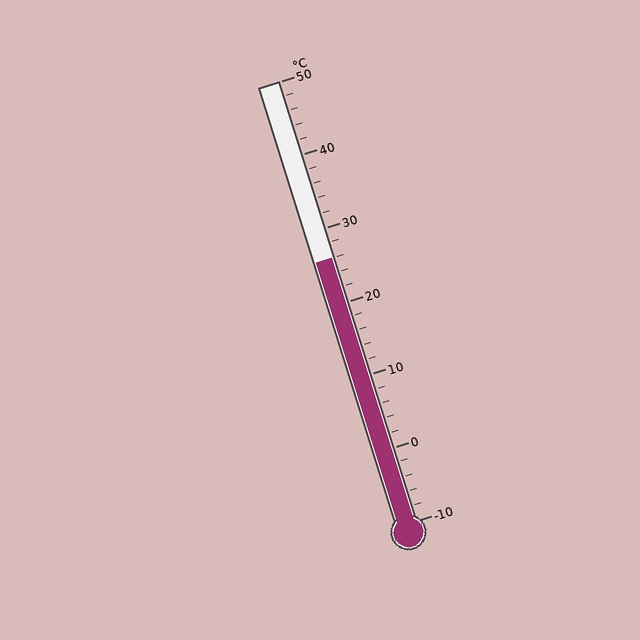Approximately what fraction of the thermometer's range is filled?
The thermometer is filled to approximately 60% of its range.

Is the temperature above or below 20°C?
The temperature is above 20°C.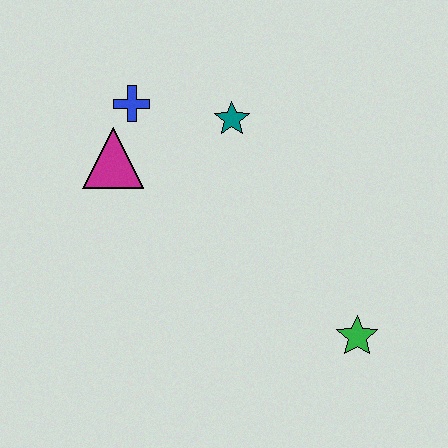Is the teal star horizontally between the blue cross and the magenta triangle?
No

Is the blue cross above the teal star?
Yes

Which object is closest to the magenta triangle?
The blue cross is closest to the magenta triangle.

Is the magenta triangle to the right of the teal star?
No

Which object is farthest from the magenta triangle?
The green star is farthest from the magenta triangle.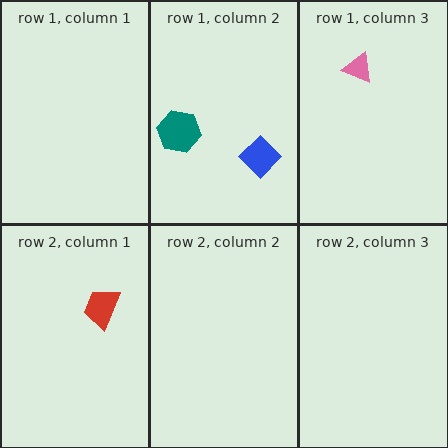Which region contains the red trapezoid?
The row 2, column 1 region.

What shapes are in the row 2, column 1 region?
The red trapezoid.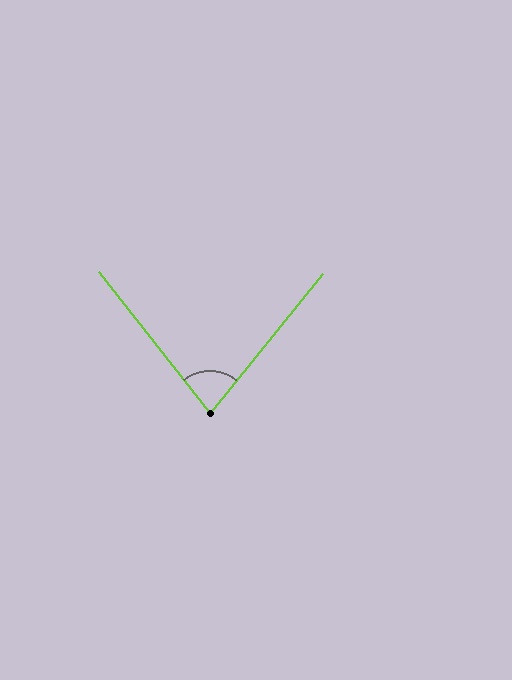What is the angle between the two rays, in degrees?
Approximately 77 degrees.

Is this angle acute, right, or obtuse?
It is acute.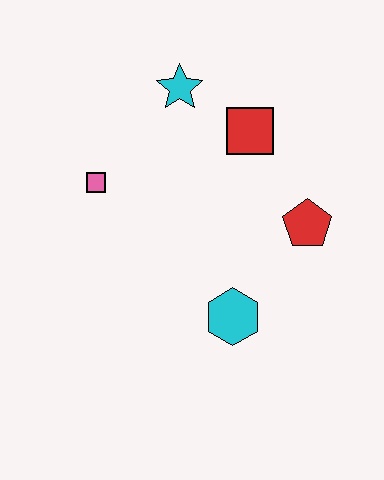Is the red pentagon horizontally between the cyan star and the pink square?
No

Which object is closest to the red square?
The cyan star is closest to the red square.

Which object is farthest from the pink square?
The red pentagon is farthest from the pink square.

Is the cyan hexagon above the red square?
No